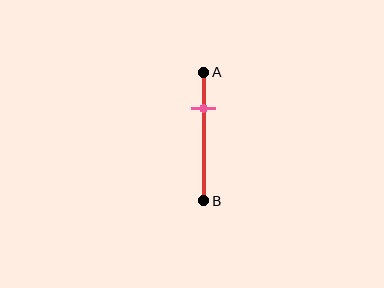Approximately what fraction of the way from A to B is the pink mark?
The pink mark is approximately 30% of the way from A to B.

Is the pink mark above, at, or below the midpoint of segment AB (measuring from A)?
The pink mark is above the midpoint of segment AB.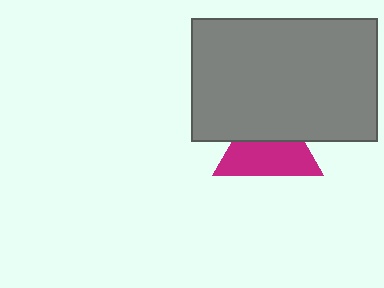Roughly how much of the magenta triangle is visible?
About half of it is visible (roughly 58%).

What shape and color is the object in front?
The object in front is a gray rectangle.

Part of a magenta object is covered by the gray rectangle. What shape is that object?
It is a triangle.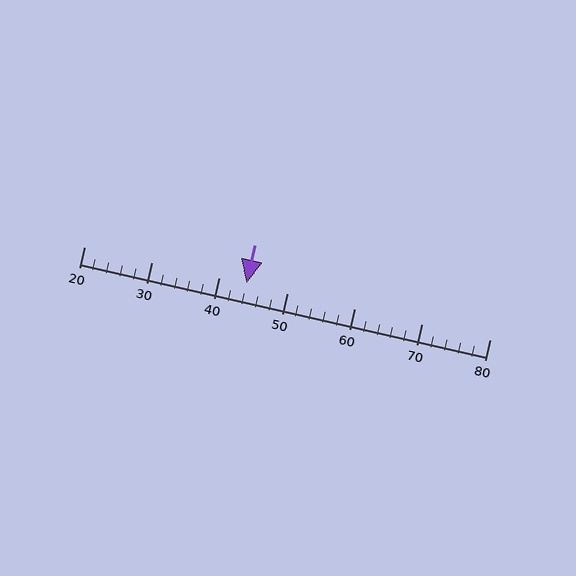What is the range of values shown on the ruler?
The ruler shows values from 20 to 80.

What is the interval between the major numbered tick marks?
The major tick marks are spaced 10 units apart.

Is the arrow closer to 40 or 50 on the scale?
The arrow is closer to 40.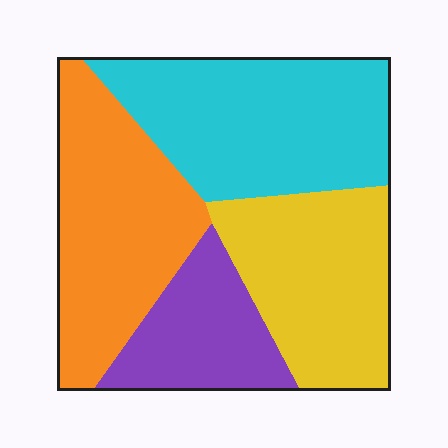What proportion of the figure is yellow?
Yellow takes up about one quarter (1/4) of the figure.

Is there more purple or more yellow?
Yellow.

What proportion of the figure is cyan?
Cyan covers about 30% of the figure.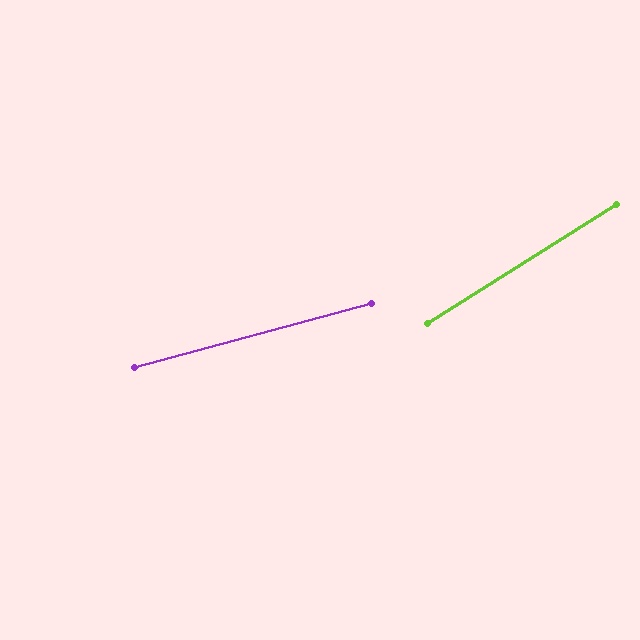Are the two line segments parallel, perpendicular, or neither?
Neither parallel nor perpendicular — they differ by about 17°.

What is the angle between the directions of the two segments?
Approximately 17 degrees.